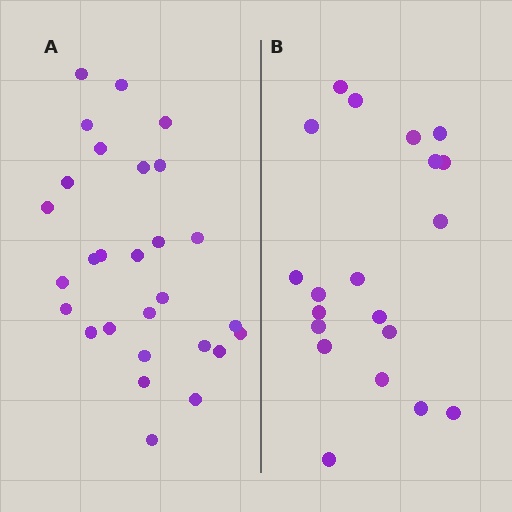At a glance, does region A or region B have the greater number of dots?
Region A (the left region) has more dots.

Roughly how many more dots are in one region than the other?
Region A has roughly 8 or so more dots than region B.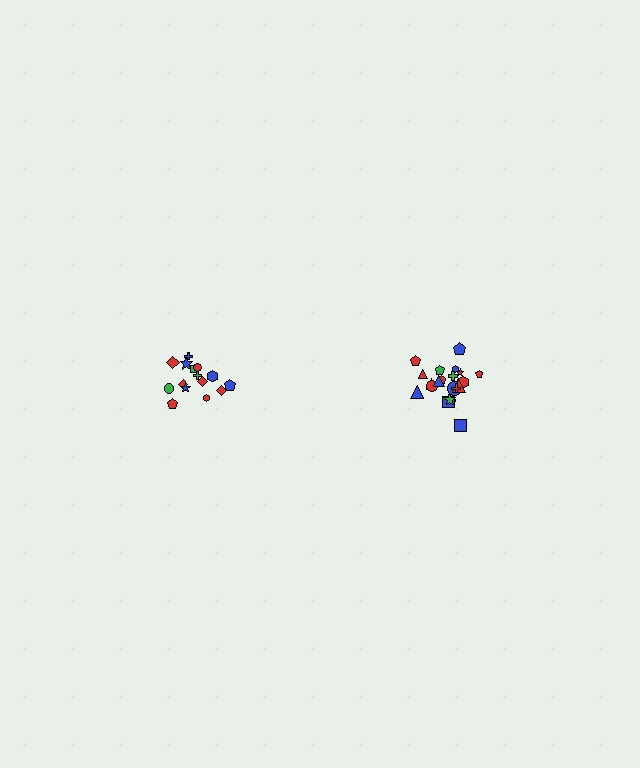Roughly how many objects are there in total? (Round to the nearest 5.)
Roughly 35 objects in total.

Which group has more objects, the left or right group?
The right group.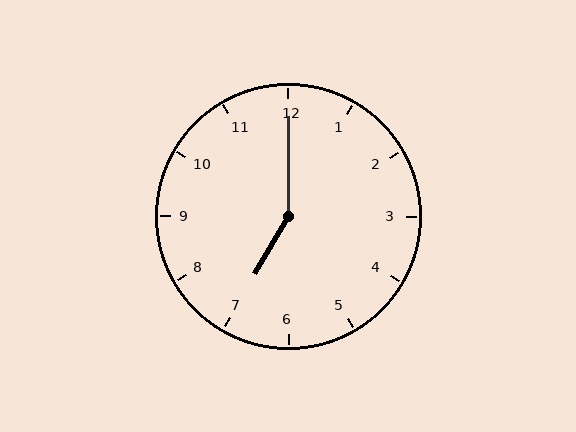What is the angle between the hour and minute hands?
Approximately 150 degrees.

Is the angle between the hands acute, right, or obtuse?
It is obtuse.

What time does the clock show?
7:00.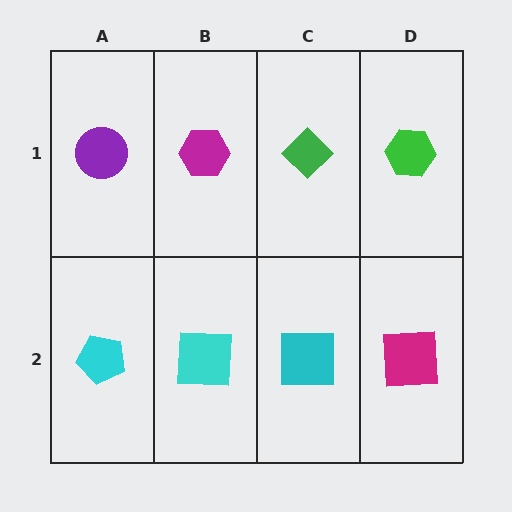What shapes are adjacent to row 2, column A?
A purple circle (row 1, column A), a cyan square (row 2, column B).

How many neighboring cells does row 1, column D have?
2.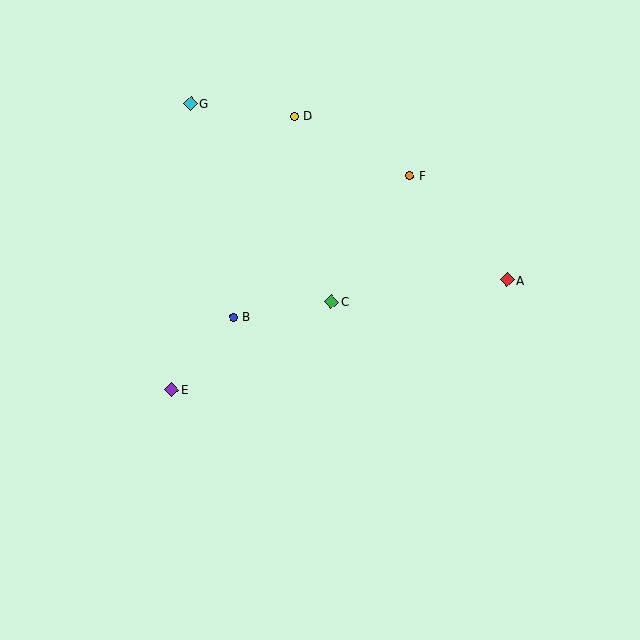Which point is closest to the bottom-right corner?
Point A is closest to the bottom-right corner.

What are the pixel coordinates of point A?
Point A is at (507, 280).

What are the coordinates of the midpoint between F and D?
The midpoint between F and D is at (352, 146).